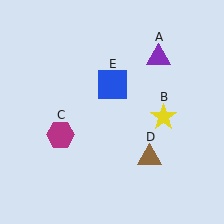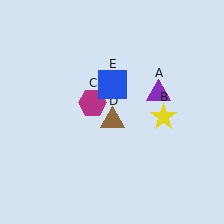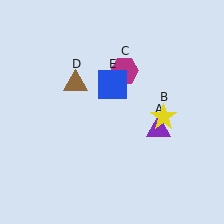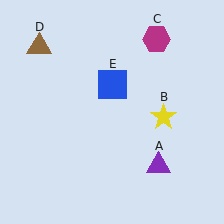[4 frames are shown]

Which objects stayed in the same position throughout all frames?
Yellow star (object B) and blue square (object E) remained stationary.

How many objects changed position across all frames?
3 objects changed position: purple triangle (object A), magenta hexagon (object C), brown triangle (object D).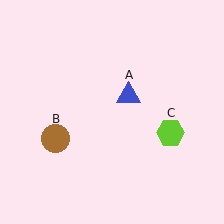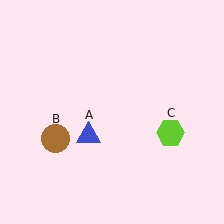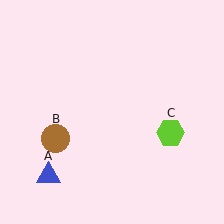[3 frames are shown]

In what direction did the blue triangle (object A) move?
The blue triangle (object A) moved down and to the left.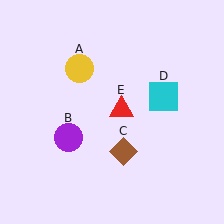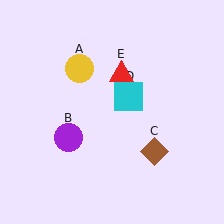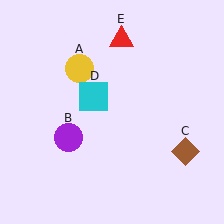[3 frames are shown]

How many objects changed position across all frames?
3 objects changed position: brown diamond (object C), cyan square (object D), red triangle (object E).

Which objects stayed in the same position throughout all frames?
Yellow circle (object A) and purple circle (object B) remained stationary.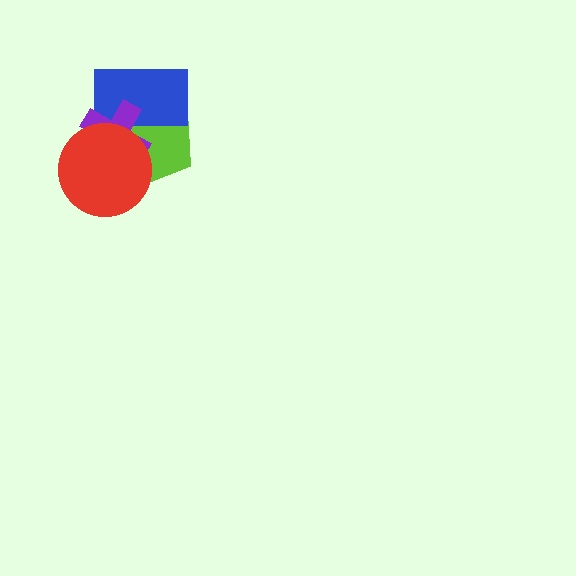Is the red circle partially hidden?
No, no other shape covers it.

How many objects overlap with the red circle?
3 objects overlap with the red circle.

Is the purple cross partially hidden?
Yes, it is partially covered by another shape.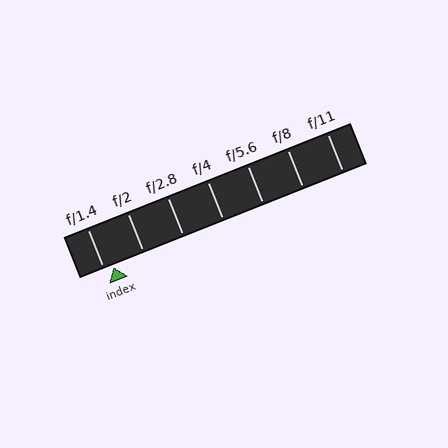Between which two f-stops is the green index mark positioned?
The index mark is between f/1.4 and f/2.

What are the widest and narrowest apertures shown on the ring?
The widest aperture shown is f/1.4 and the narrowest is f/11.